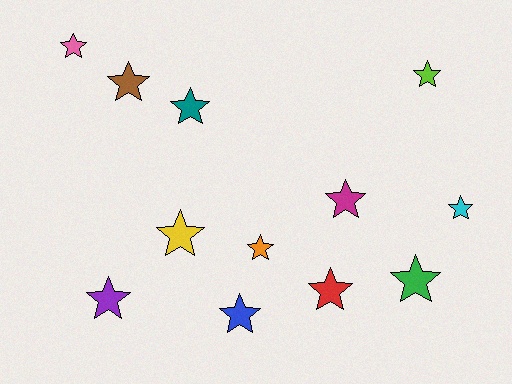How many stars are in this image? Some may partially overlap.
There are 12 stars.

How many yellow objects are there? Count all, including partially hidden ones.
There is 1 yellow object.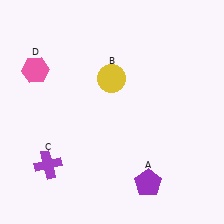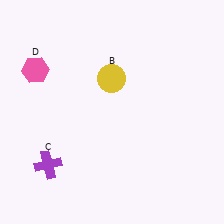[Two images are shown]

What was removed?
The purple pentagon (A) was removed in Image 2.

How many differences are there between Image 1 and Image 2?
There is 1 difference between the two images.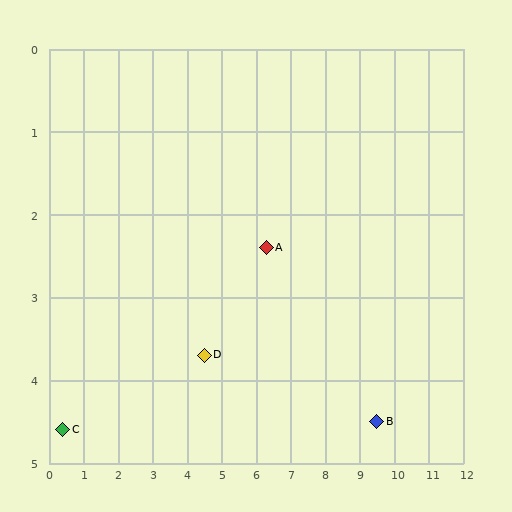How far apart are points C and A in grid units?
Points C and A are about 6.3 grid units apart.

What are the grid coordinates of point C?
Point C is at approximately (0.4, 4.6).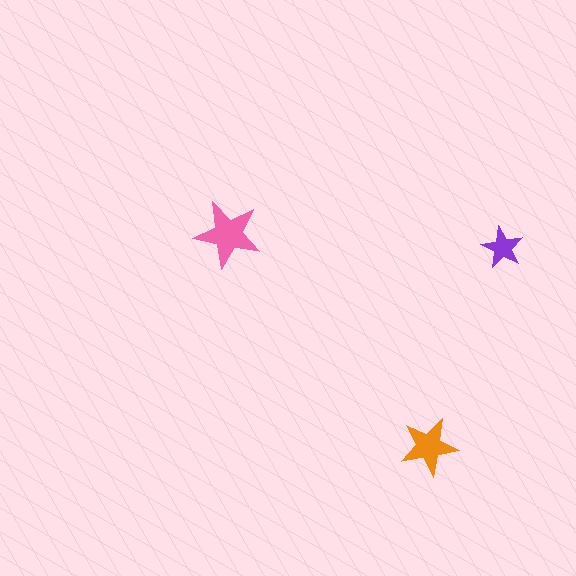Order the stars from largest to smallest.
the pink one, the orange one, the purple one.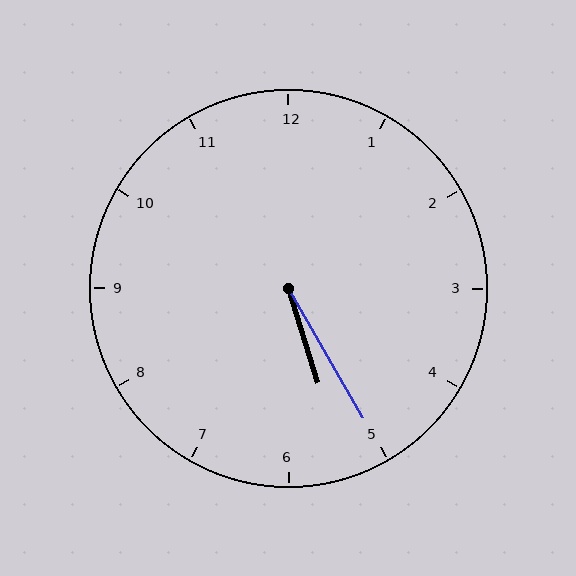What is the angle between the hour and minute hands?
Approximately 12 degrees.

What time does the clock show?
5:25.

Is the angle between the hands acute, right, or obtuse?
It is acute.